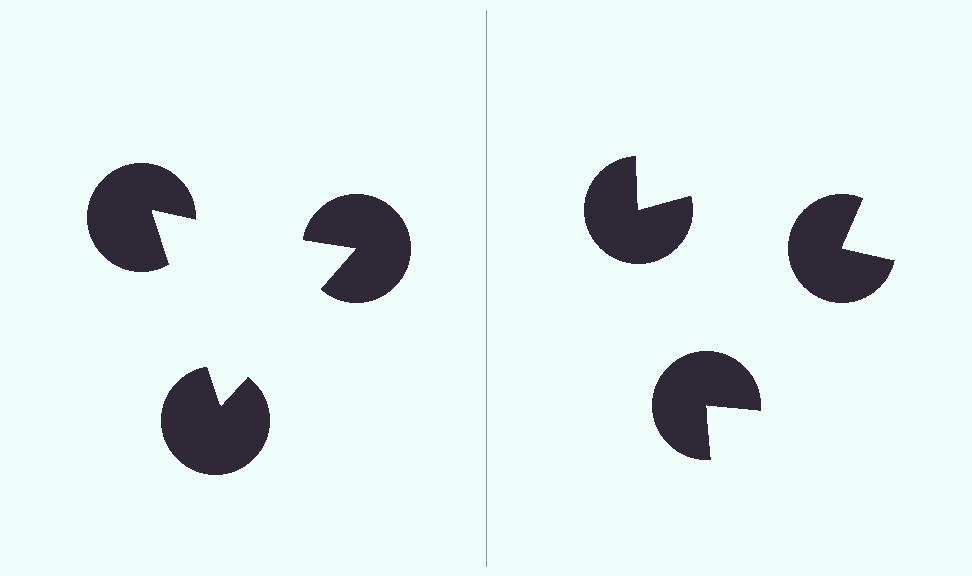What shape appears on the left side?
An illusory triangle.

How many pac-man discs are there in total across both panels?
6 — 3 on each side.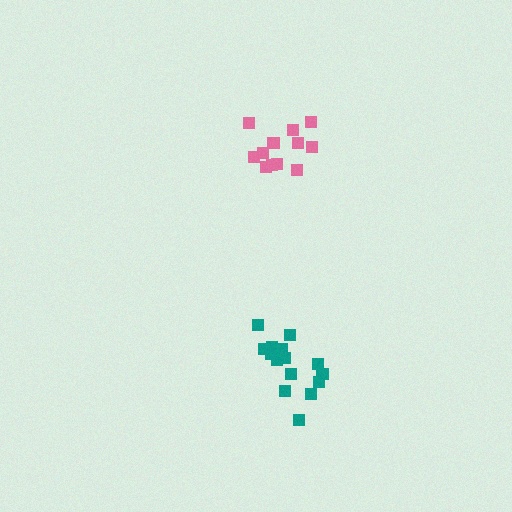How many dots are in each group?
Group 1: 12 dots, Group 2: 15 dots (27 total).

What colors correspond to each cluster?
The clusters are colored: pink, teal.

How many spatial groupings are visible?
There are 2 spatial groupings.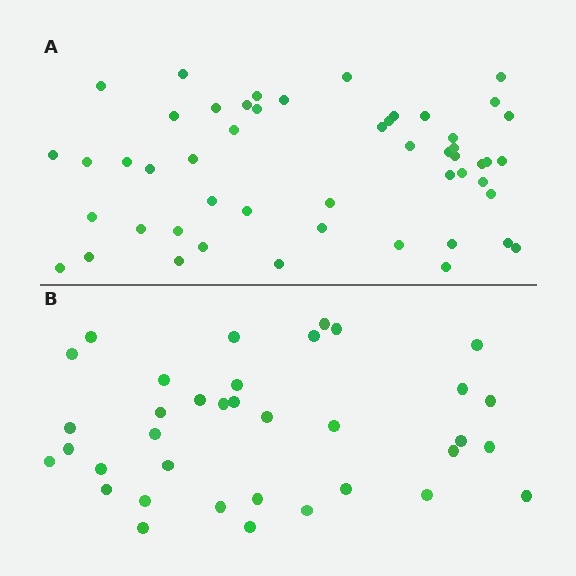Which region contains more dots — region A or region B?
Region A (the top region) has more dots.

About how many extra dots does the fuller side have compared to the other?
Region A has approximately 15 more dots than region B.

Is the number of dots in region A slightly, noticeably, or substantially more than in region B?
Region A has noticeably more, but not dramatically so. The ratio is roughly 1.4 to 1.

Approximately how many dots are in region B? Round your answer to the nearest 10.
About 40 dots. (The exact count is 36, which rounds to 40.)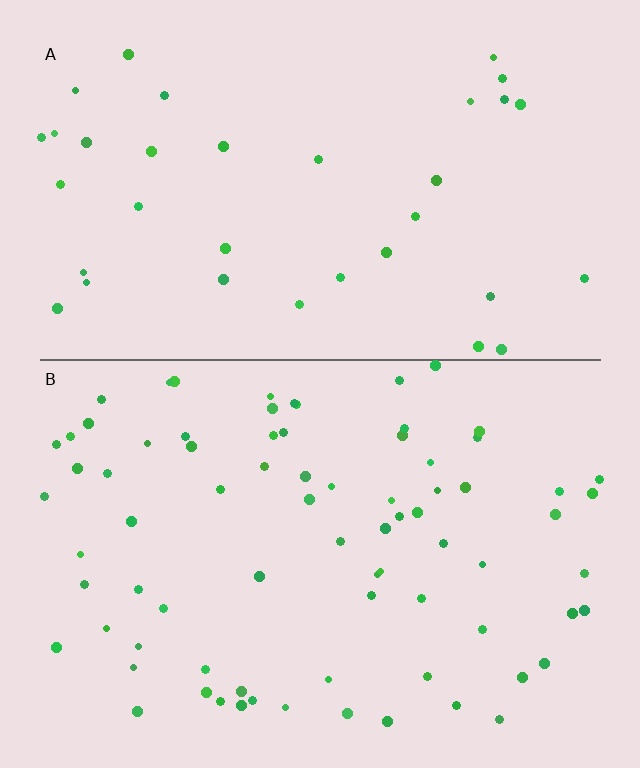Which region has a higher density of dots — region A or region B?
B (the bottom).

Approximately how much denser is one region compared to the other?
Approximately 2.2× — region B over region A.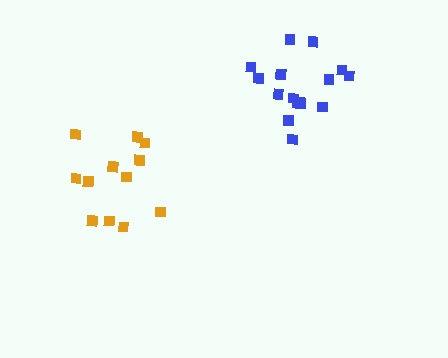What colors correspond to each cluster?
The clusters are colored: blue, orange.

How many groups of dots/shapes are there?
There are 2 groups.